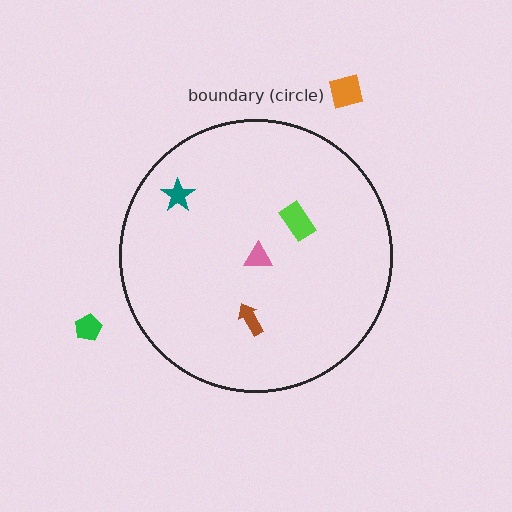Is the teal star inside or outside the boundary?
Inside.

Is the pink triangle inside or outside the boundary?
Inside.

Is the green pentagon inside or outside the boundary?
Outside.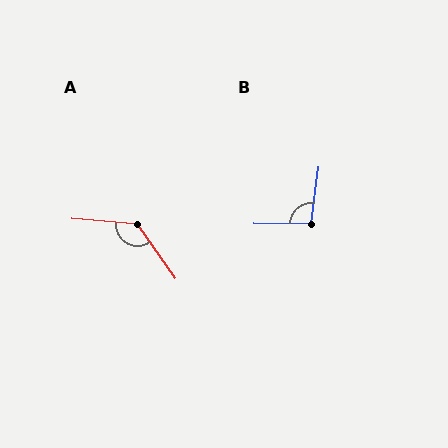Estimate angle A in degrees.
Approximately 130 degrees.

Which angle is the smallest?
B, at approximately 98 degrees.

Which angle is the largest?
A, at approximately 130 degrees.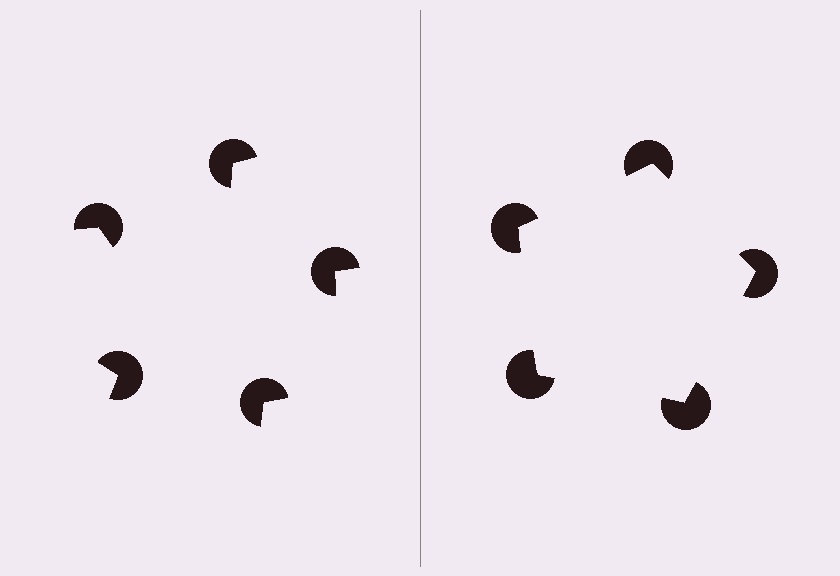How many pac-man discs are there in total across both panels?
10 — 5 on each side.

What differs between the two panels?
The pac-man discs are positioned identically on both sides; only the wedge orientations differ. On the right they align to a pentagon; on the left they are misaligned.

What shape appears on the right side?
An illusory pentagon.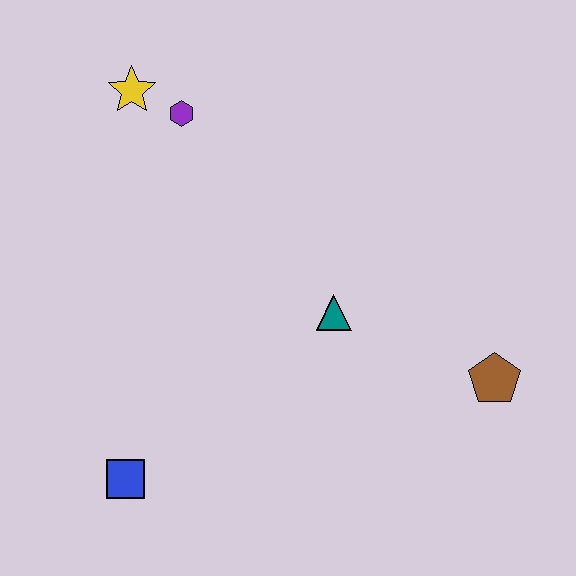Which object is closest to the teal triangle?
The brown pentagon is closest to the teal triangle.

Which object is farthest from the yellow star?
The brown pentagon is farthest from the yellow star.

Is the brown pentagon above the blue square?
Yes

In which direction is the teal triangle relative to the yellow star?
The teal triangle is below the yellow star.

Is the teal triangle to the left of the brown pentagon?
Yes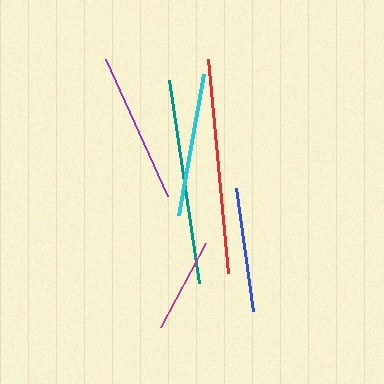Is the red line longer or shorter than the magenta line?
The red line is longer than the magenta line.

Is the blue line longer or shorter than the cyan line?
The cyan line is longer than the blue line.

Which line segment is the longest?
The red line is the longest at approximately 214 pixels.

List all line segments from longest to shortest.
From longest to shortest: red, teal, purple, cyan, blue, magenta.